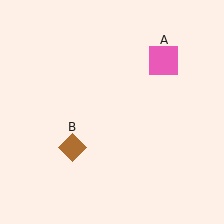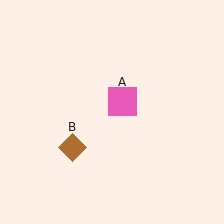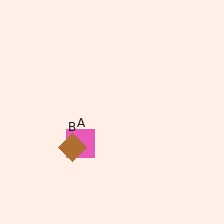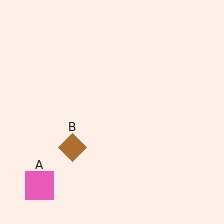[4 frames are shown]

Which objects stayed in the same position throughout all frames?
Brown diamond (object B) remained stationary.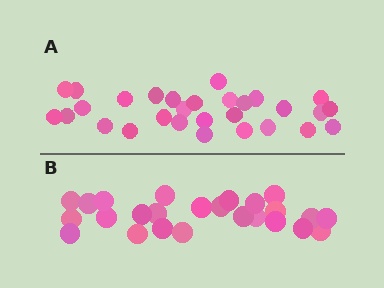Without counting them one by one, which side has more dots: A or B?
Region A (the top region) has more dots.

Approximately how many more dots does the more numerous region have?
Region A has about 4 more dots than region B.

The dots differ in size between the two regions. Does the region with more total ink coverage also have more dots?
No. Region B has more total ink coverage because its dots are larger, but region A actually contains more individual dots. Total area can be misleading — the number of items is what matters here.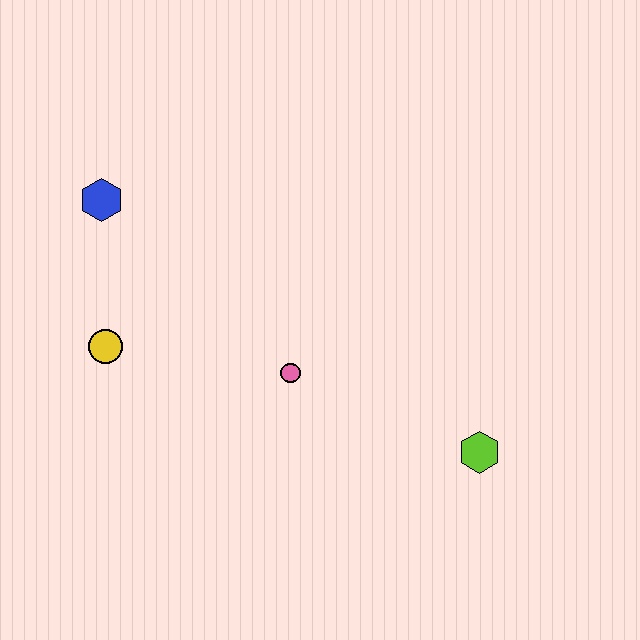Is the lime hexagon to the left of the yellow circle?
No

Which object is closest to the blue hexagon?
The yellow circle is closest to the blue hexagon.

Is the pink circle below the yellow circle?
Yes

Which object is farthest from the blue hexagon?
The lime hexagon is farthest from the blue hexagon.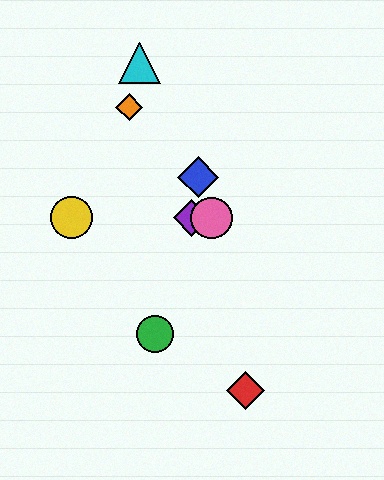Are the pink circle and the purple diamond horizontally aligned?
Yes, both are at y≈218.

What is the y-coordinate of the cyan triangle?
The cyan triangle is at y≈63.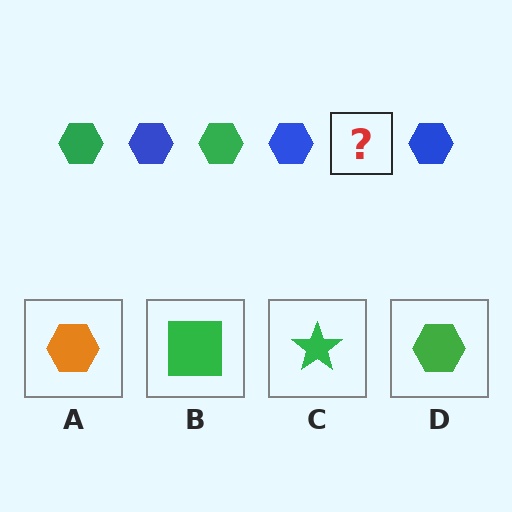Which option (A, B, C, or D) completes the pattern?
D.